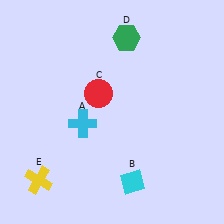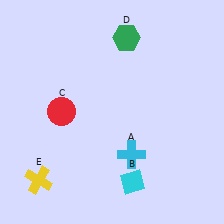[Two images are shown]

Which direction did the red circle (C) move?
The red circle (C) moved left.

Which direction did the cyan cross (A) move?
The cyan cross (A) moved right.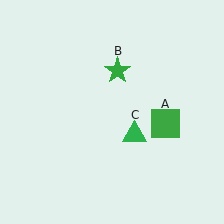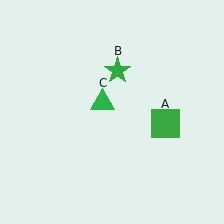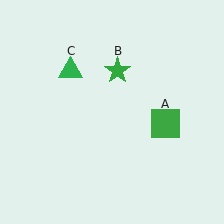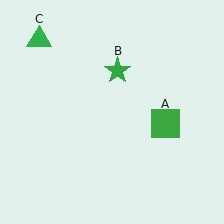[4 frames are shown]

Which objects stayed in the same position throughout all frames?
Green square (object A) and green star (object B) remained stationary.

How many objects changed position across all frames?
1 object changed position: green triangle (object C).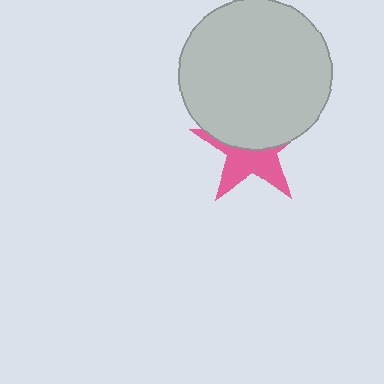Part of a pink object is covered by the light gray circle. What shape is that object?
It is a star.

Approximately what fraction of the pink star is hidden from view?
Roughly 51% of the pink star is hidden behind the light gray circle.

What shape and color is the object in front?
The object in front is a light gray circle.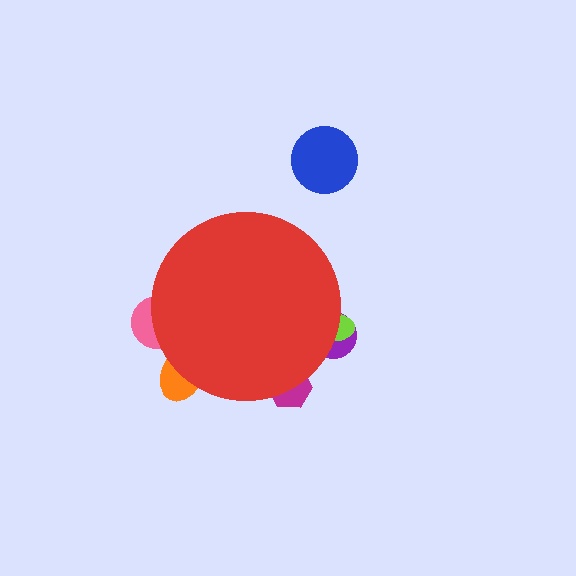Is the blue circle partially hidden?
No, the blue circle is fully visible.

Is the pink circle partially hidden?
Yes, the pink circle is partially hidden behind the red circle.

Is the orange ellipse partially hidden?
Yes, the orange ellipse is partially hidden behind the red circle.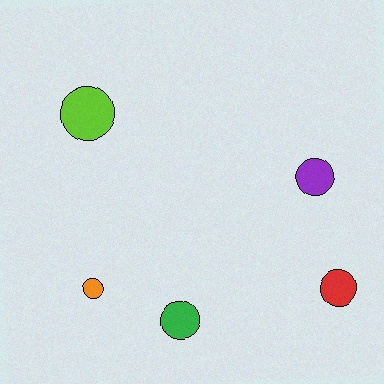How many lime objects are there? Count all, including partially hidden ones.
There is 1 lime object.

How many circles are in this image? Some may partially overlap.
There are 5 circles.